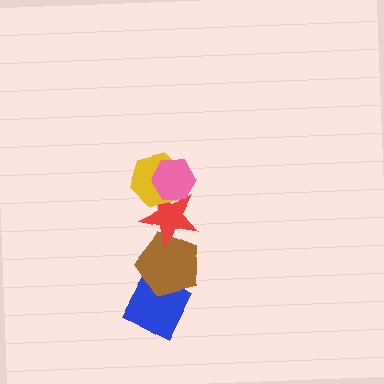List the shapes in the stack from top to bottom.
From top to bottom: the pink hexagon, the yellow hexagon, the red star, the brown pentagon, the blue diamond.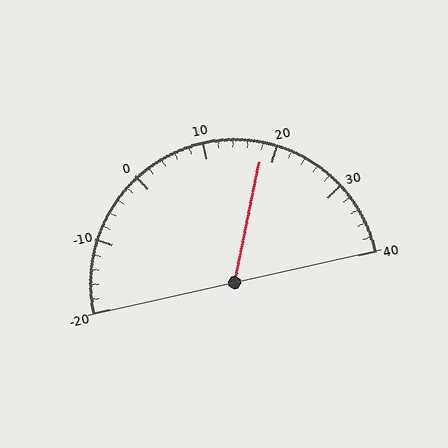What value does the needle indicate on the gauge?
The needle indicates approximately 18.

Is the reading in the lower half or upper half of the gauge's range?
The reading is in the upper half of the range (-20 to 40).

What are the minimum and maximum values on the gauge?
The gauge ranges from -20 to 40.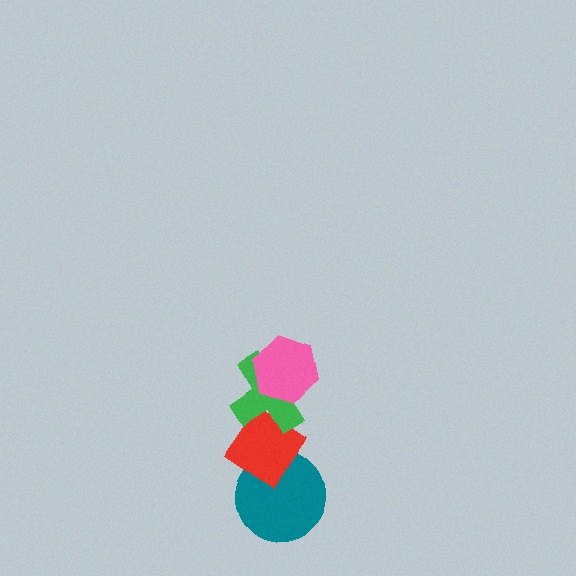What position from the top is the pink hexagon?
The pink hexagon is 1st from the top.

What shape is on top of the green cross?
The pink hexagon is on top of the green cross.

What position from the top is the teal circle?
The teal circle is 4th from the top.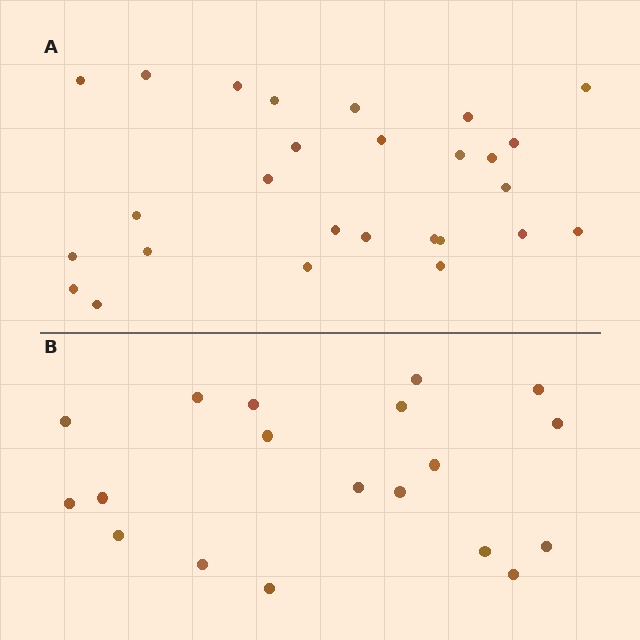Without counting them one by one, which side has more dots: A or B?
Region A (the top region) has more dots.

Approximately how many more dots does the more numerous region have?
Region A has roughly 8 or so more dots than region B.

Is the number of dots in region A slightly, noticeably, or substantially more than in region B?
Region A has noticeably more, but not dramatically so. The ratio is roughly 1.4 to 1.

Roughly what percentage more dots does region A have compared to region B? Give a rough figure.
About 40% more.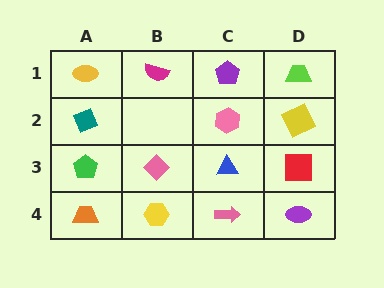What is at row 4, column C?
A pink arrow.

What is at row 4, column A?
An orange trapezoid.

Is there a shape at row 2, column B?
No, that cell is empty.